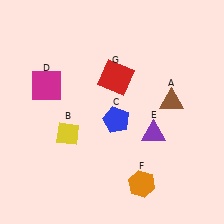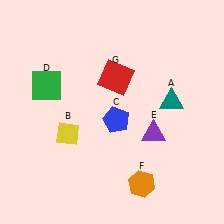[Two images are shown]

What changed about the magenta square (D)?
In Image 1, D is magenta. In Image 2, it changed to green.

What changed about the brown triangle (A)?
In Image 1, A is brown. In Image 2, it changed to teal.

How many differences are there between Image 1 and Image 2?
There are 2 differences between the two images.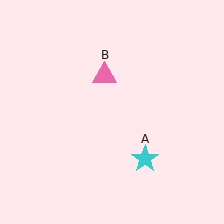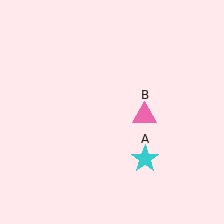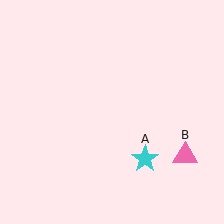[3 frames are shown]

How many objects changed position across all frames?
1 object changed position: pink triangle (object B).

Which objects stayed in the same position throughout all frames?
Cyan star (object A) remained stationary.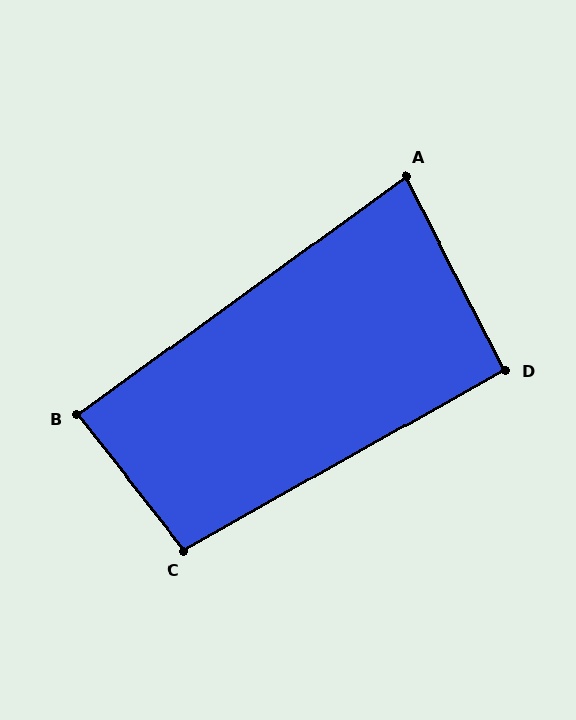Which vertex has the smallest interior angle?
A, at approximately 81 degrees.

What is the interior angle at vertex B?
Approximately 88 degrees (approximately right).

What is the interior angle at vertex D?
Approximately 92 degrees (approximately right).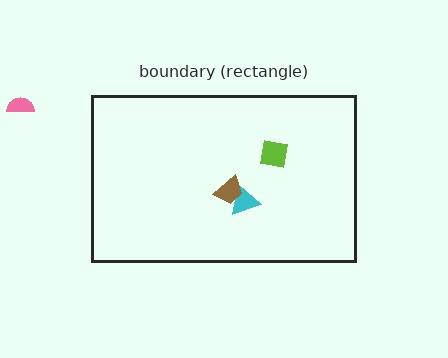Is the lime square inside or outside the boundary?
Inside.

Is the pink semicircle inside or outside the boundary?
Outside.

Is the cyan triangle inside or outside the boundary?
Inside.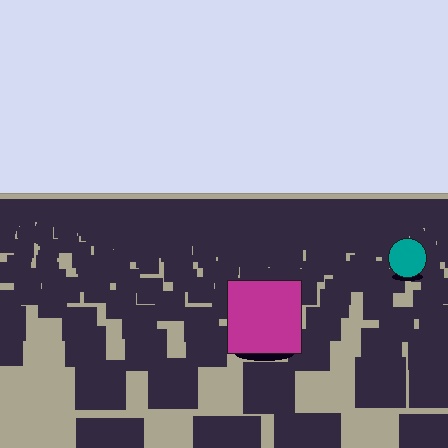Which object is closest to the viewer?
The magenta square is closest. The texture marks near it are larger and more spread out.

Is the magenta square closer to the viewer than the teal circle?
Yes. The magenta square is closer — you can tell from the texture gradient: the ground texture is coarser near it.